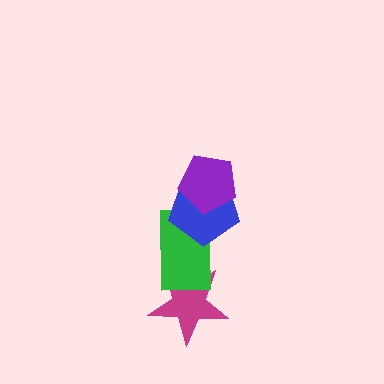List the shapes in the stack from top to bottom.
From top to bottom: the purple pentagon, the blue pentagon, the green rectangle, the magenta star.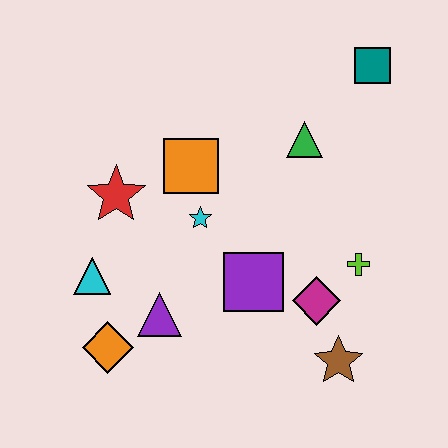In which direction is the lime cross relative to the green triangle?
The lime cross is below the green triangle.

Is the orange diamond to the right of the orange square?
No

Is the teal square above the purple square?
Yes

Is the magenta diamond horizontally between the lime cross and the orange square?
Yes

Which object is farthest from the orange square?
The brown star is farthest from the orange square.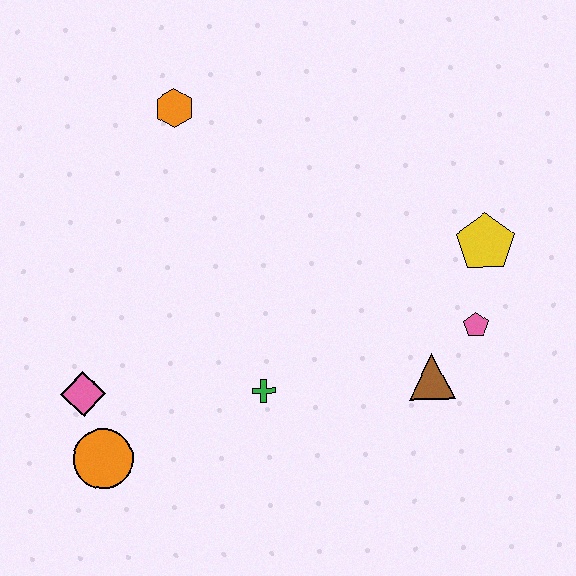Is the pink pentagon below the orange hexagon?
Yes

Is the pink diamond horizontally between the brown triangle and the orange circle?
No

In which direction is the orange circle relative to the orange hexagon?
The orange circle is below the orange hexagon.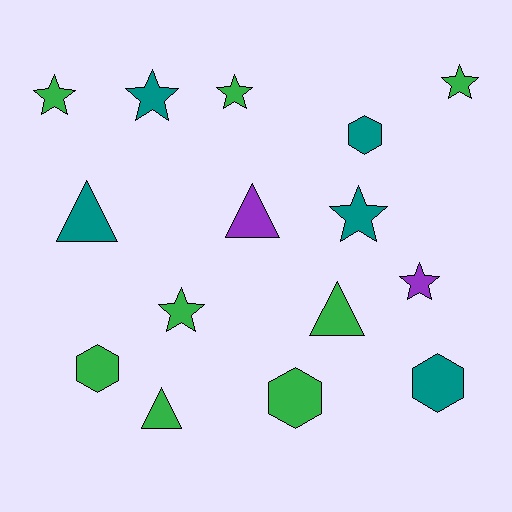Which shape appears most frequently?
Star, with 7 objects.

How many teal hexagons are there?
There are 2 teal hexagons.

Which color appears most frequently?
Green, with 8 objects.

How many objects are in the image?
There are 15 objects.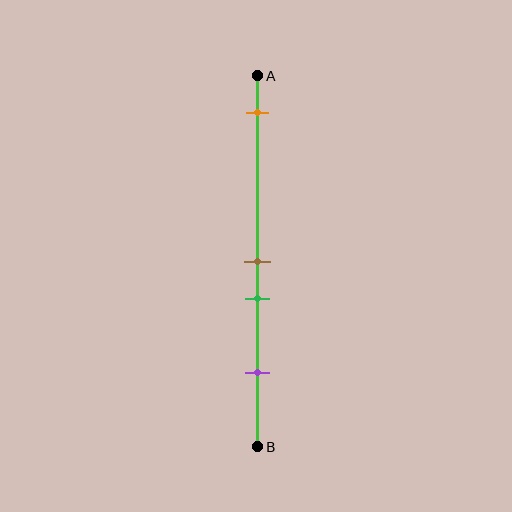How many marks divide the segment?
There are 4 marks dividing the segment.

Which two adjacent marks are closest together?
The brown and green marks are the closest adjacent pair.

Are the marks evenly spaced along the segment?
No, the marks are not evenly spaced.